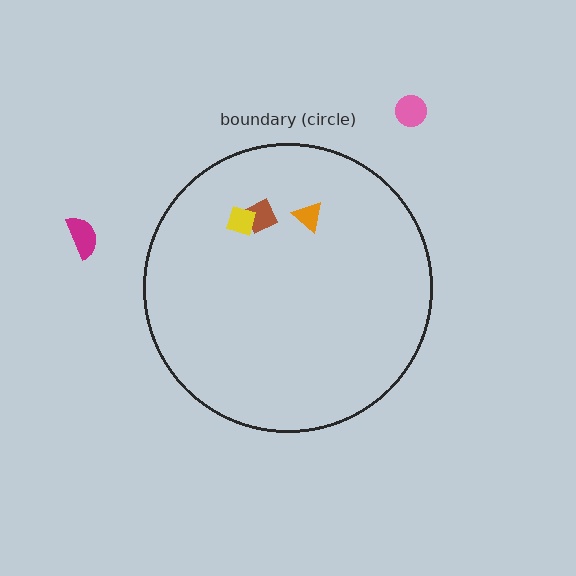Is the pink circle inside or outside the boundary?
Outside.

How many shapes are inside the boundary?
3 inside, 2 outside.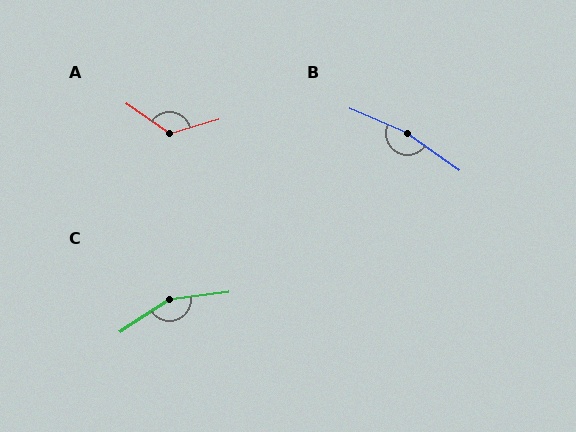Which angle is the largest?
B, at approximately 167 degrees.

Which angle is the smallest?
A, at approximately 129 degrees.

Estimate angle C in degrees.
Approximately 154 degrees.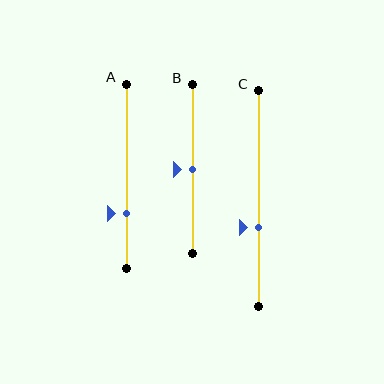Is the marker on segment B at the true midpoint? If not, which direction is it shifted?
Yes, the marker on segment B is at the true midpoint.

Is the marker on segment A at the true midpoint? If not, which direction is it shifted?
No, the marker on segment A is shifted downward by about 20% of the segment length.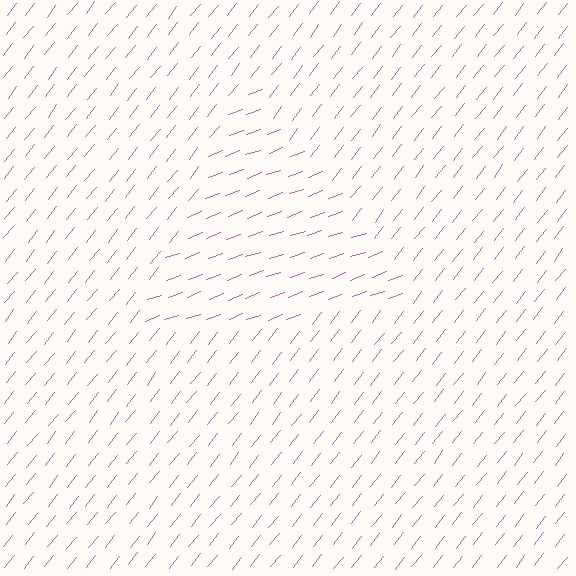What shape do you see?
I see a triangle.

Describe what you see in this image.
The image is filled with small pink line segments. A triangle region in the image has lines oriented differently from the surrounding lines, creating a visible texture boundary.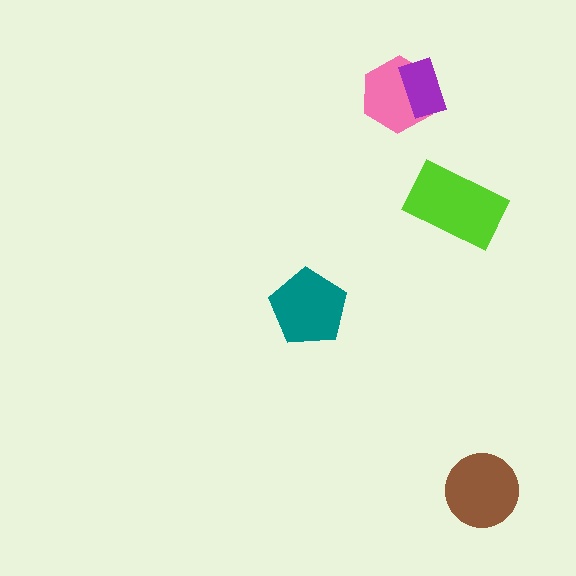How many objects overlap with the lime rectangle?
0 objects overlap with the lime rectangle.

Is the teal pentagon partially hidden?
No, no other shape covers it.